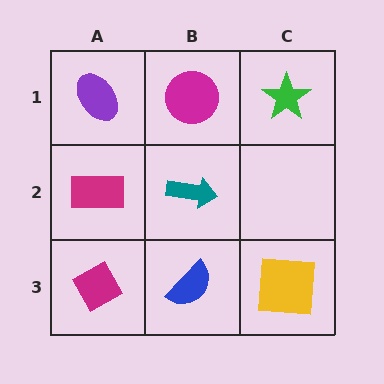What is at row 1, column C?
A green star.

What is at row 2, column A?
A magenta rectangle.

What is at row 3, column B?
A blue semicircle.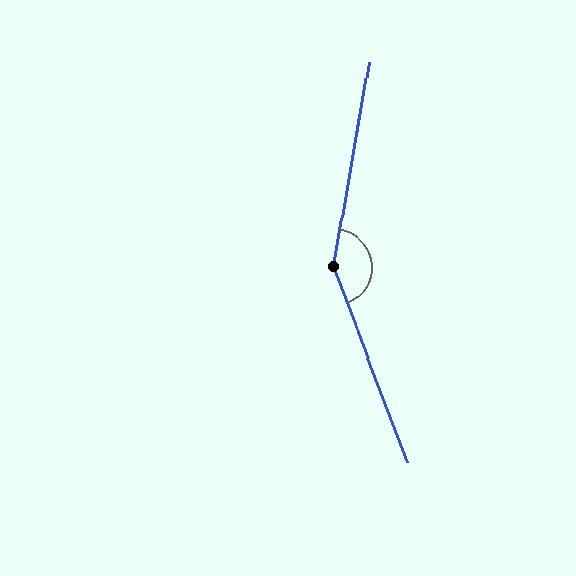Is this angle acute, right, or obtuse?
It is obtuse.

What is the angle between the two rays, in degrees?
Approximately 150 degrees.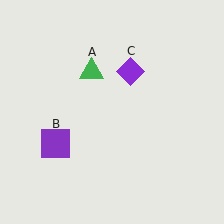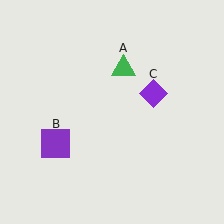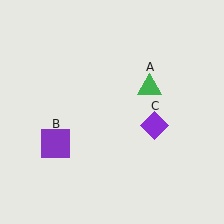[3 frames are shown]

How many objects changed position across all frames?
2 objects changed position: green triangle (object A), purple diamond (object C).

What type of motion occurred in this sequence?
The green triangle (object A), purple diamond (object C) rotated clockwise around the center of the scene.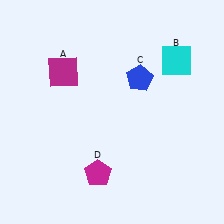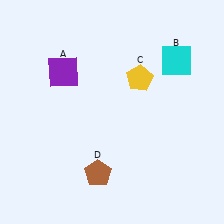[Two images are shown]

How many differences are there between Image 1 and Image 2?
There are 3 differences between the two images.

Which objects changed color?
A changed from magenta to purple. C changed from blue to yellow. D changed from magenta to brown.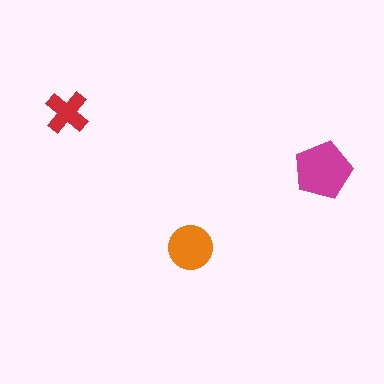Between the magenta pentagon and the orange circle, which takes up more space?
The magenta pentagon.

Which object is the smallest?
The red cross.